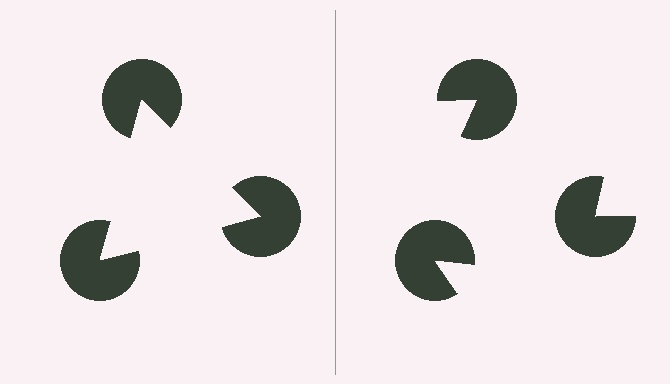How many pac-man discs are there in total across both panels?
6 — 3 on each side.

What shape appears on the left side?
An illusory triangle.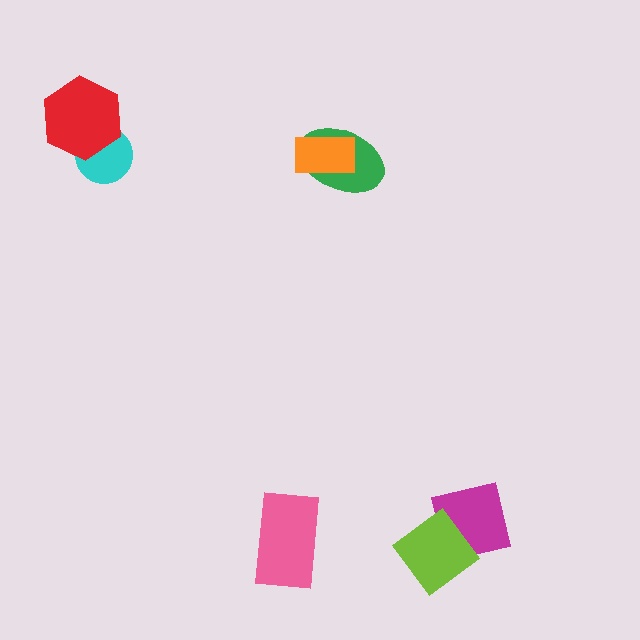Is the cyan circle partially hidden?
Yes, it is partially covered by another shape.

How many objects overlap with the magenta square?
1 object overlaps with the magenta square.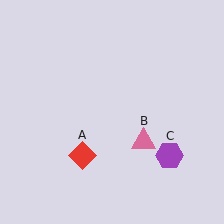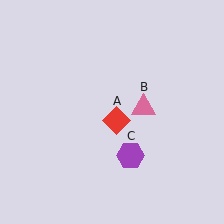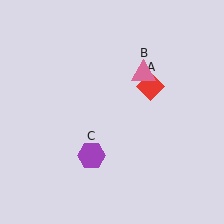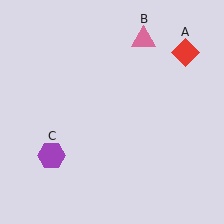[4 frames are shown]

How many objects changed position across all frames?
3 objects changed position: red diamond (object A), pink triangle (object B), purple hexagon (object C).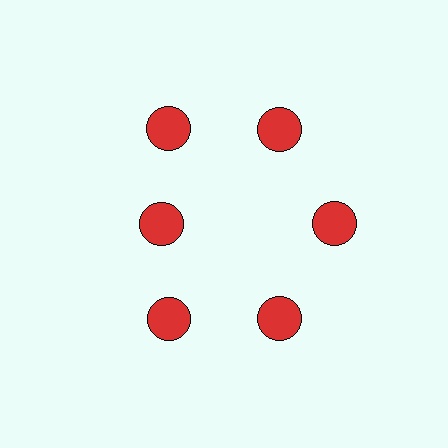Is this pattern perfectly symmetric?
No. The 6 red circles are arranged in a ring, but one element near the 9 o'clock position is pulled inward toward the center, breaking the 6-fold rotational symmetry.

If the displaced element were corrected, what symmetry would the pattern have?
It would have 6-fold rotational symmetry — the pattern would map onto itself every 60 degrees.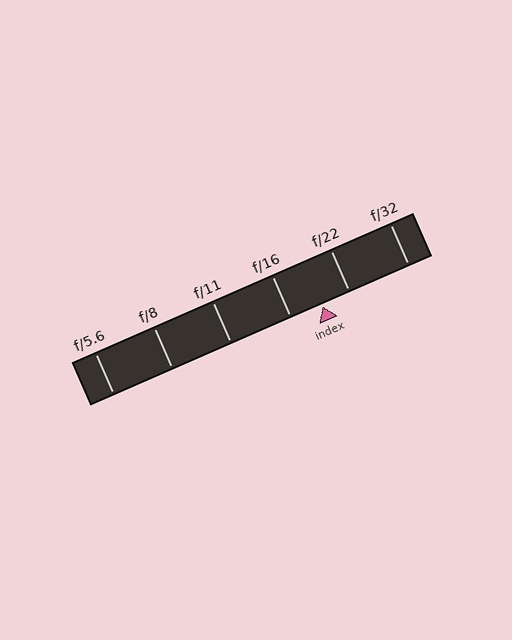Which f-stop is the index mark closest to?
The index mark is closest to f/22.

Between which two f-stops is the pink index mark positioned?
The index mark is between f/16 and f/22.